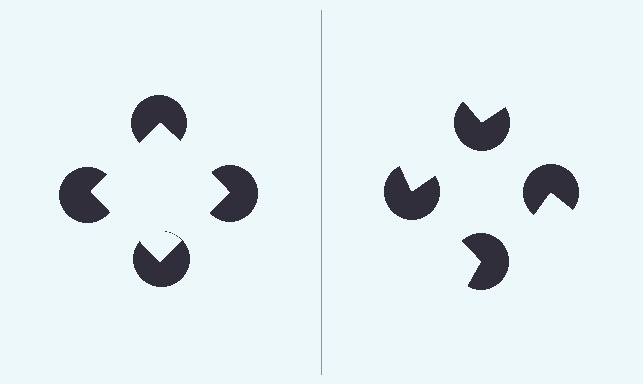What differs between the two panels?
The pac-man discs are positioned identically on both sides; only the wedge orientations differ. On the left they align to a square; on the right they are misaligned.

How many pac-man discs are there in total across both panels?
8 — 4 on each side.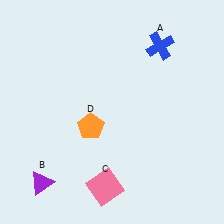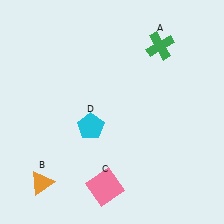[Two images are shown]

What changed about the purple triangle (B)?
In Image 1, B is purple. In Image 2, it changed to orange.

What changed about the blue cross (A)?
In Image 1, A is blue. In Image 2, it changed to green.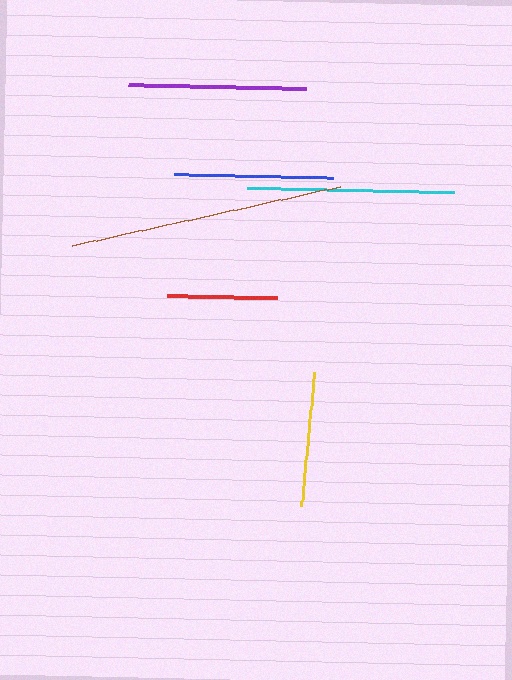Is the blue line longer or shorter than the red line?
The blue line is longer than the red line.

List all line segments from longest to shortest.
From longest to shortest: brown, cyan, purple, blue, yellow, red.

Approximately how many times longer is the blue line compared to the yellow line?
The blue line is approximately 1.2 times the length of the yellow line.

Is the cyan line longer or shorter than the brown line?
The brown line is longer than the cyan line.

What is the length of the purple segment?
The purple segment is approximately 178 pixels long.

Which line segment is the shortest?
The red line is the shortest at approximately 111 pixels.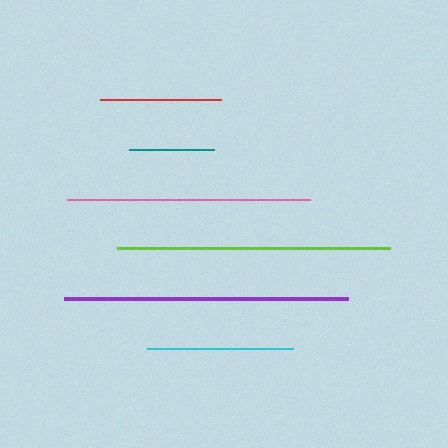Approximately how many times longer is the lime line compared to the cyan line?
The lime line is approximately 1.9 times the length of the cyan line.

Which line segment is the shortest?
The teal line is the shortest at approximately 85 pixels.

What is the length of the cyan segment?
The cyan segment is approximately 146 pixels long.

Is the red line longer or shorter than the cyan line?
The cyan line is longer than the red line.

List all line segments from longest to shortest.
From longest to shortest: purple, lime, pink, cyan, red, teal.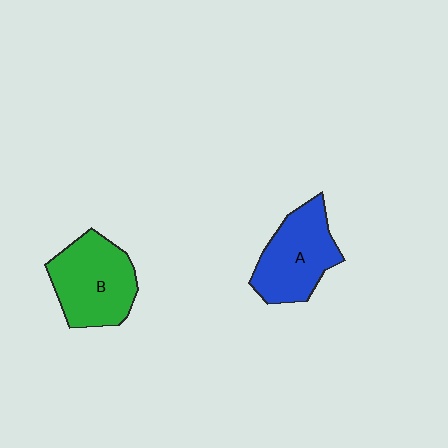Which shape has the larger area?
Shape B (green).